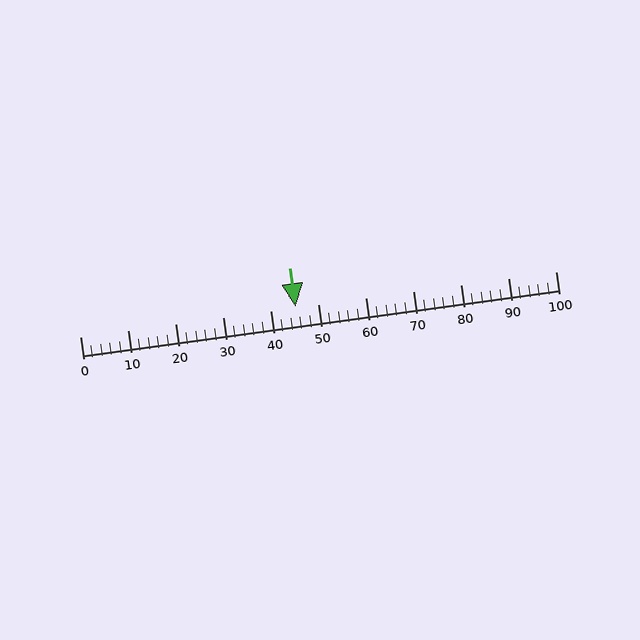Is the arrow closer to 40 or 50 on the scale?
The arrow is closer to 50.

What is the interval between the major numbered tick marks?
The major tick marks are spaced 10 units apart.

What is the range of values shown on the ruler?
The ruler shows values from 0 to 100.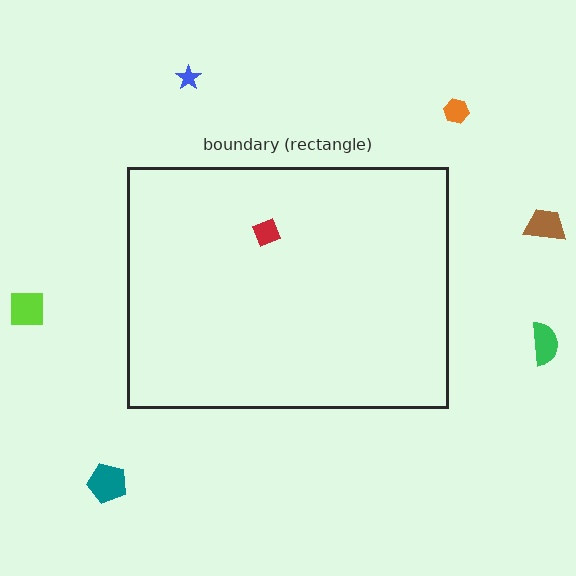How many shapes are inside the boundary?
1 inside, 6 outside.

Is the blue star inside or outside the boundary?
Outside.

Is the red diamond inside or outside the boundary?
Inside.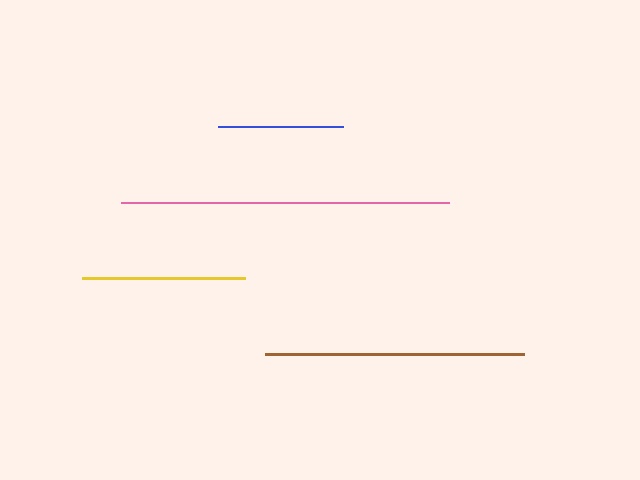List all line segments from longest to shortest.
From longest to shortest: pink, brown, yellow, blue.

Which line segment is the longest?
The pink line is the longest at approximately 328 pixels.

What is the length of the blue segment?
The blue segment is approximately 125 pixels long.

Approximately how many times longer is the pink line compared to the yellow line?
The pink line is approximately 2.0 times the length of the yellow line.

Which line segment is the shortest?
The blue line is the shortest at approximately 125 pixels.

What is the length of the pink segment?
The pink segment is approximately 328 pixels long.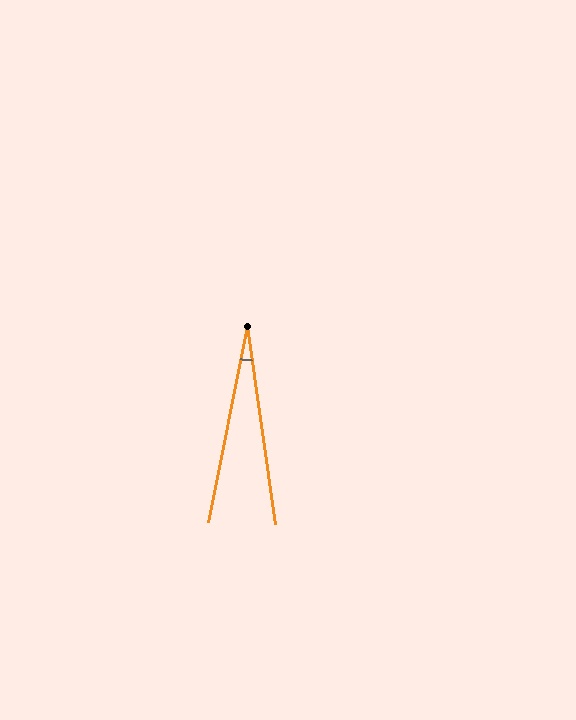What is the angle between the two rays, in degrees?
Approximately 19 degrees.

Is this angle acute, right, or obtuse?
It is acute.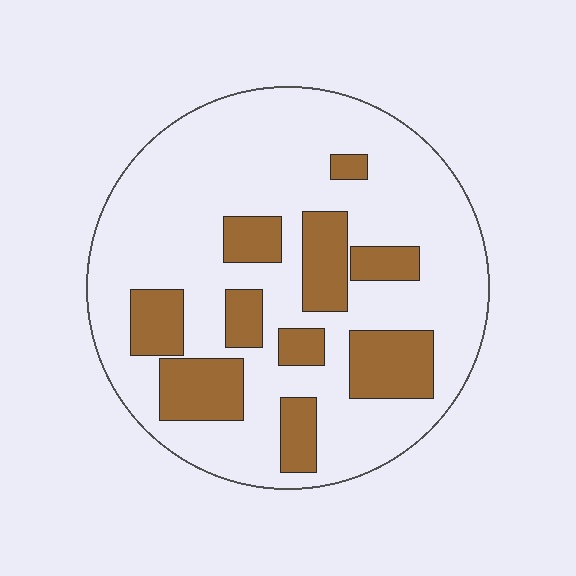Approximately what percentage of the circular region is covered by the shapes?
Approximately 25%.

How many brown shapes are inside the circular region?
10.